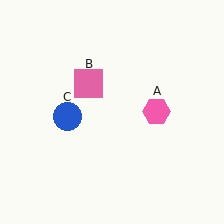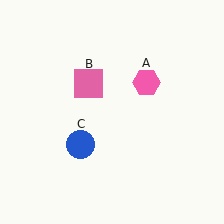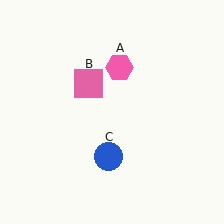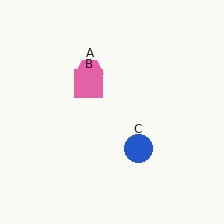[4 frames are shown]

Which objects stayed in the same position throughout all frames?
Pink square (object B) remained stationary.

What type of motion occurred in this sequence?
The pink hexagon (object A), blue circle (object C) rotated counterclockwise around the center of the scene.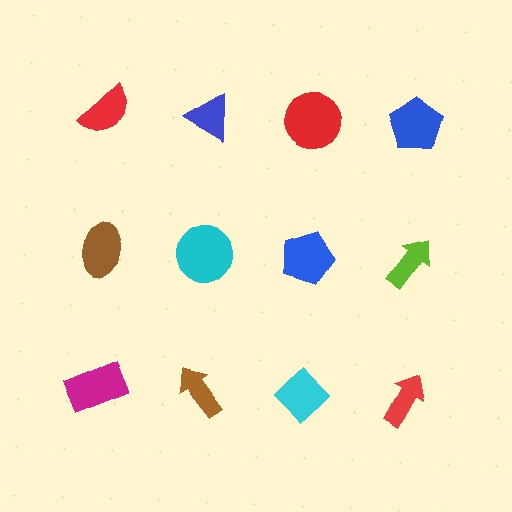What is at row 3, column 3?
A cyan diamond.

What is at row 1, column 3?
A red circle.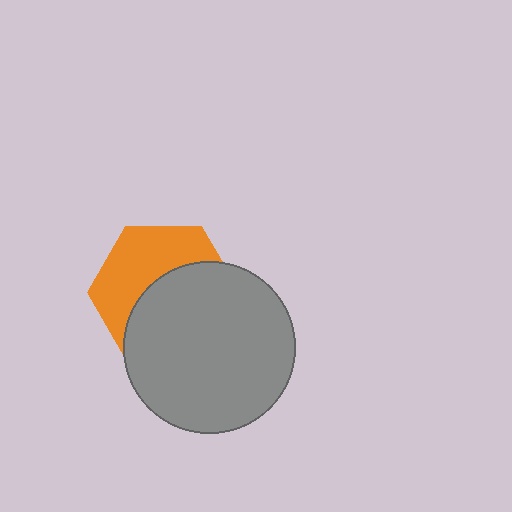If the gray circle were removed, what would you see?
You would see the complete orange hexagon.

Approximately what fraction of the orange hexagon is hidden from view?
Roughly 54% of the orange hexagon is hidden behind the gray circle.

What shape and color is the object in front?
The object in front is a gray circle.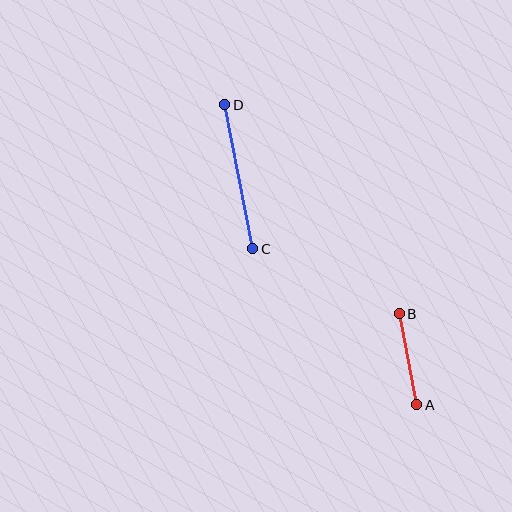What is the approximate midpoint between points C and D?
The midpoint is at approximately (239, 177) pixels.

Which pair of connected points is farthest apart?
Points C and D are farthest apart.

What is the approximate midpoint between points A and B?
The midpoint is at approximately (408, 359) pixels.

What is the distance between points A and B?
The distance is approximately 92 pixels.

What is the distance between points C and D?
The distance is approximately 147 pixels.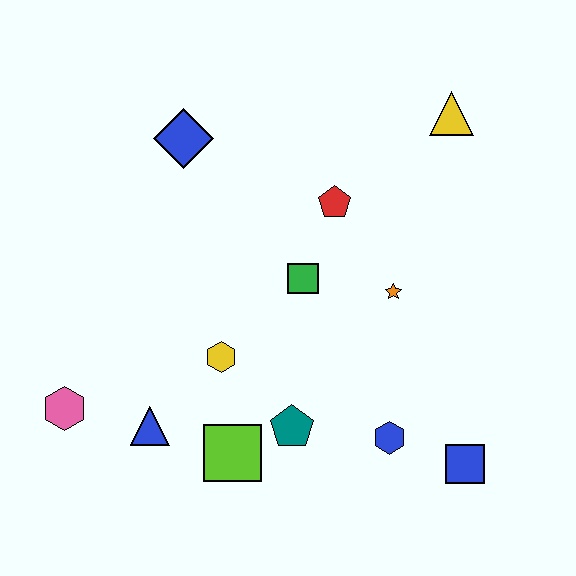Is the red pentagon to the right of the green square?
Yes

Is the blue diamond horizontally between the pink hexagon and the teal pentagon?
Yes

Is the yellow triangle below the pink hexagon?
No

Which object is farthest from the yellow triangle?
The pink hexagon is farthest from the yellow triangle.